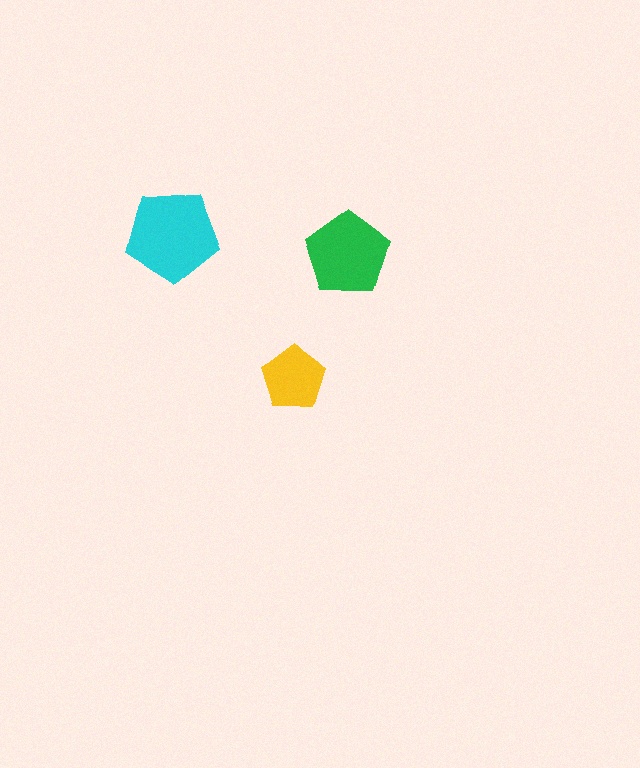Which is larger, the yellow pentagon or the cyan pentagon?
The cyan one.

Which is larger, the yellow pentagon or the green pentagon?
The green one.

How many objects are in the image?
There are 3 objects in the image.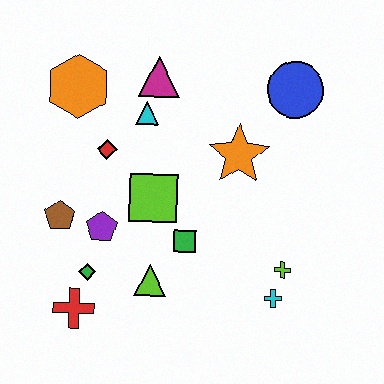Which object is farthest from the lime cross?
The orange hexagon is farthest from the lime cross.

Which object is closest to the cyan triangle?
The magenta triangle is closest to the cyan triangle.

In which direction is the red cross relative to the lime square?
The red cross is below the lime square.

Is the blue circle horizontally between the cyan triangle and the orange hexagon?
No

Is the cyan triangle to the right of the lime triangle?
No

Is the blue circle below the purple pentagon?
No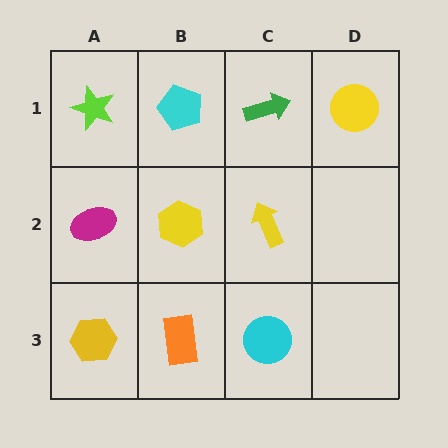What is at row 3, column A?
A yellow hexagon.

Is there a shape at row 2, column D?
No, that cell is empty.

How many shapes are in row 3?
3 shapes.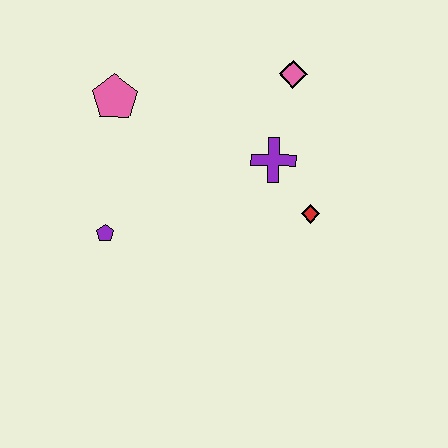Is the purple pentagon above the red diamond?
No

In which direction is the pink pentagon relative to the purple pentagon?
The pink pentagon is above the purple pentagon.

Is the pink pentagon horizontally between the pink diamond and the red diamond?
No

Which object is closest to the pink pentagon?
The purple pentagon is closest to the pink pentagon.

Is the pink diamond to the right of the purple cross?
Yes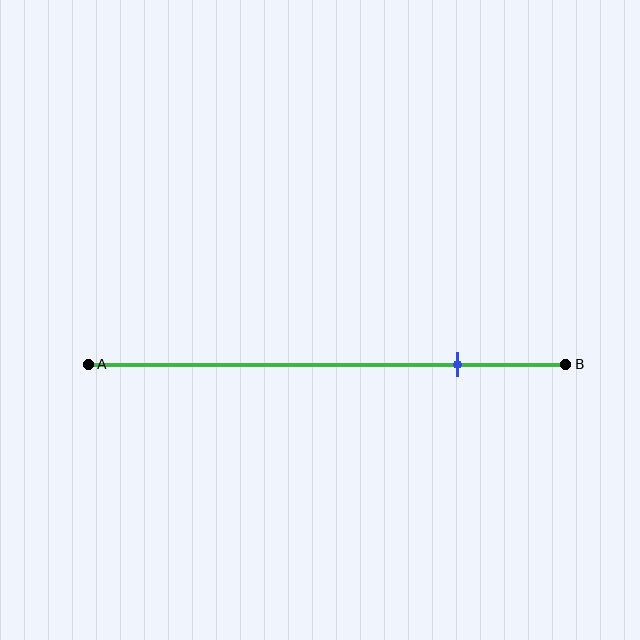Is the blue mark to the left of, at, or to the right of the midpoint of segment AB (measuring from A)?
The blue mark is to the right of the midpoint of segment AB.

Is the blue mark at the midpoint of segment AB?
No, the mark is at about 75% from A, not at the 50% midpoint.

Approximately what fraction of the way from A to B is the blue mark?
The blue mark is approximately 75% of the way from A to B.